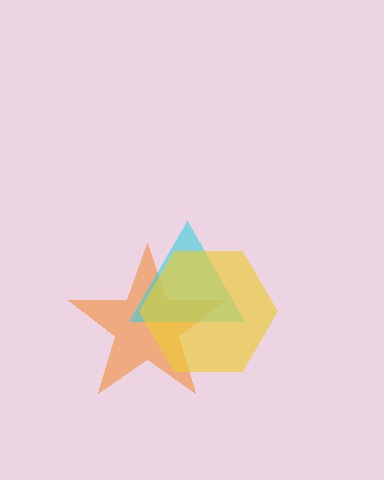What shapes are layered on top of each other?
The layered shapes are: an orange star, a cyan triangle, a yellow hexagon.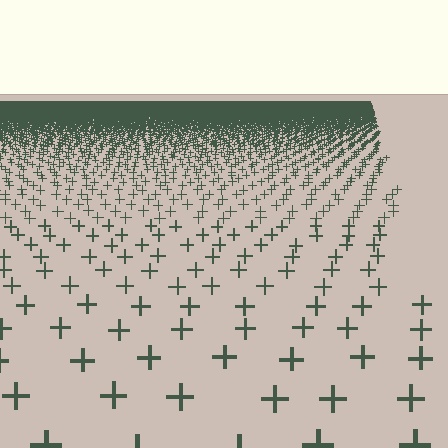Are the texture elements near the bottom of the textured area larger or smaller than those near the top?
Larger. Near the bottom, elements are closer to the viewer and appear at a bigger on-screen size.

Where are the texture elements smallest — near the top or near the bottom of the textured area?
Near the top.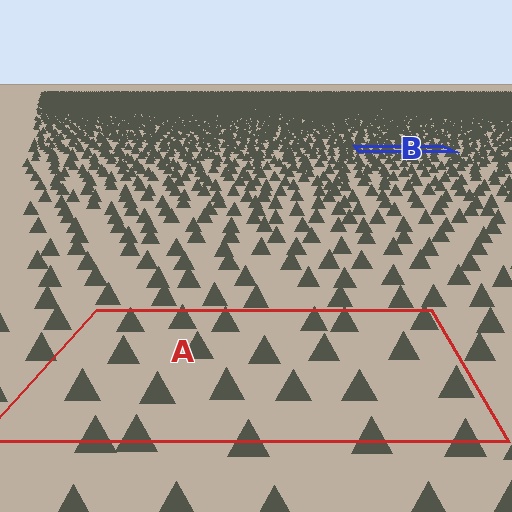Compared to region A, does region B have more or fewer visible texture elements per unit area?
Region B has more texture elements per unit area — they are packed more densely because it is farther away.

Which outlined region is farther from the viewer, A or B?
Region B is farther from the viewer — the texture elements inside it appear smaller and more densely packed.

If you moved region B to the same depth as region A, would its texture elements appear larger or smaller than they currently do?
They would appear larger. At a closer depth, the same texture elements are projected at a bigger on-screen size.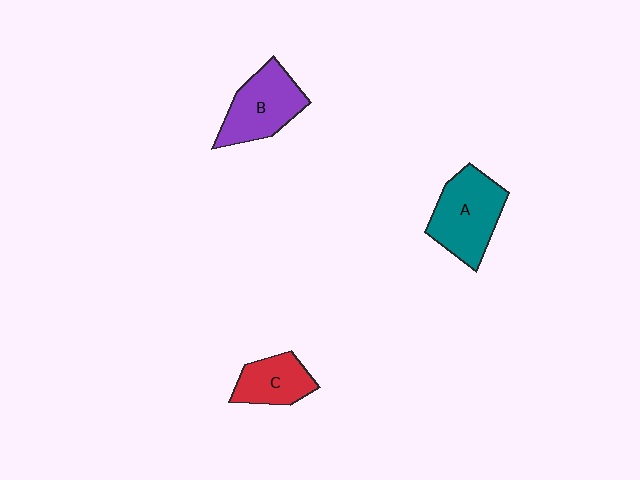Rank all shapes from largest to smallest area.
From largest to smallest: A (teal), B (purple), C (red).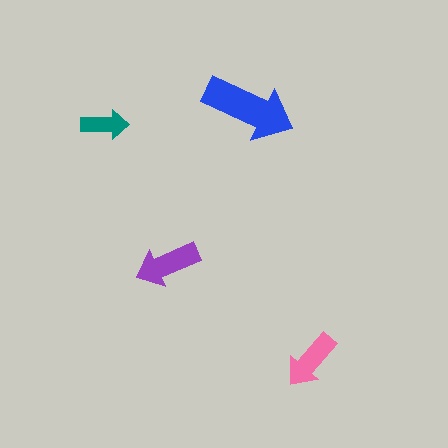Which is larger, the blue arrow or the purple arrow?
The blue one.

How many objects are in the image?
There are 4 objects in the image.